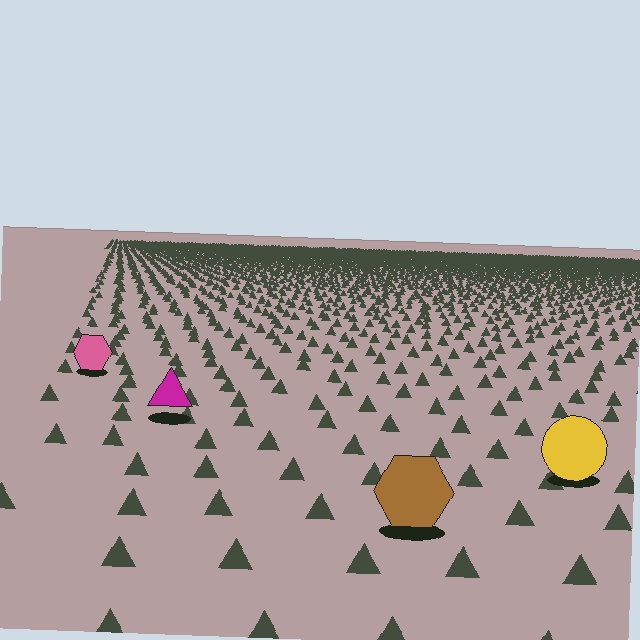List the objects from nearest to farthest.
From nearest to farthest: the brown hexagon, the yellow circle, the magenta triangle, the pink hexagon.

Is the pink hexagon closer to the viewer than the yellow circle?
No. The yellow circle is closer — you can tell from the texture gradient: the ground texture is coarser near it.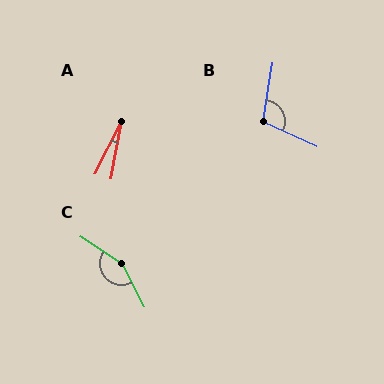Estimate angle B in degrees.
Approximately 105 degrees.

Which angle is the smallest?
A, at approximately 17 degrees.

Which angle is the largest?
C, at approximately 151 degrees.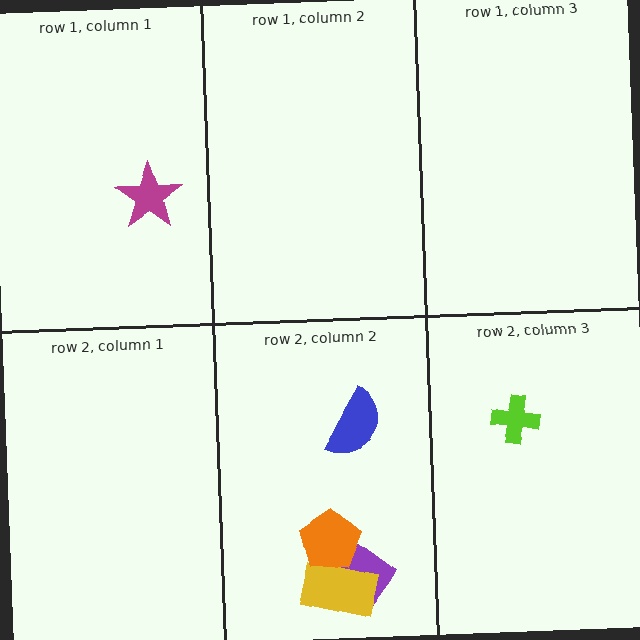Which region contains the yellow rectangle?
The row 2, column 2 region.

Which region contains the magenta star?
The row 1, column 1 region.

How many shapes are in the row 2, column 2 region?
4.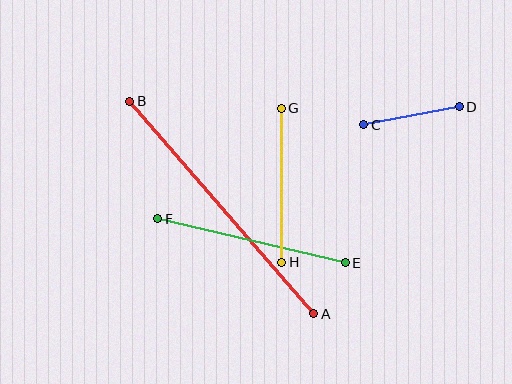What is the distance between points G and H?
The distance is approximately 154 pixels.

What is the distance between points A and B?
The distance is approximately 281 pixels.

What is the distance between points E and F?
The distance is approximately 193 pixels.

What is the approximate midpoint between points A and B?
The midpoint is at approximately (222, 207) pixels.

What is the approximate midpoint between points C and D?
The midpoint is at approximately (411, 116) pixels.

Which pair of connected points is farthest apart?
Points A and B are farthest apart.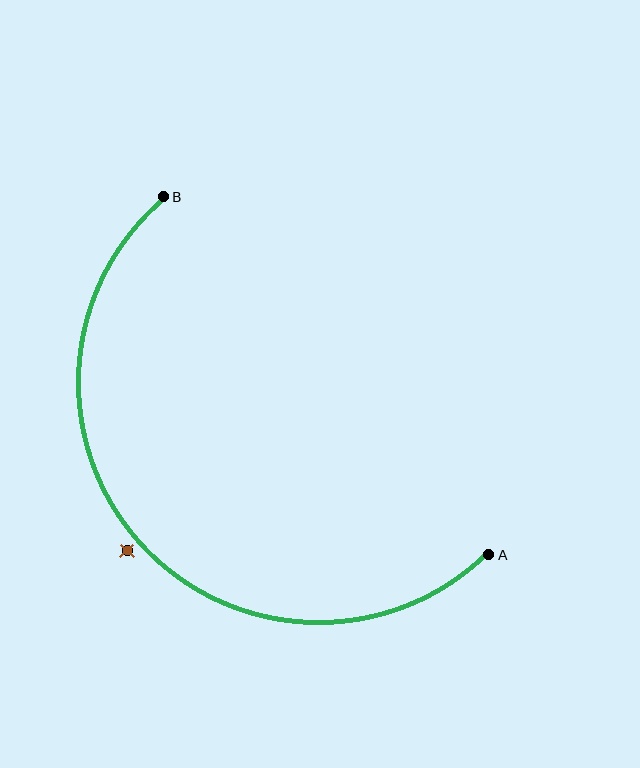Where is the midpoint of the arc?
The arc midpoint is the point on the curve farthest from the straight line joining A and B. It sits below and to the left of that line.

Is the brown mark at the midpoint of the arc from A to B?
No — the brown mark does not lie on the arc at all. It sits slightly outside the curve.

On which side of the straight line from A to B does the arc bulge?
The arc bulges below and to the left of the straight line connecting A and B.